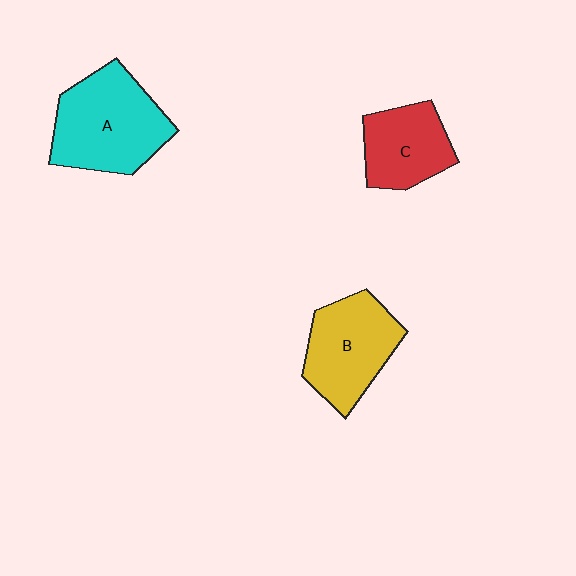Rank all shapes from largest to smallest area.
From largest to smallest: A (cyan), B (yellow), C (red).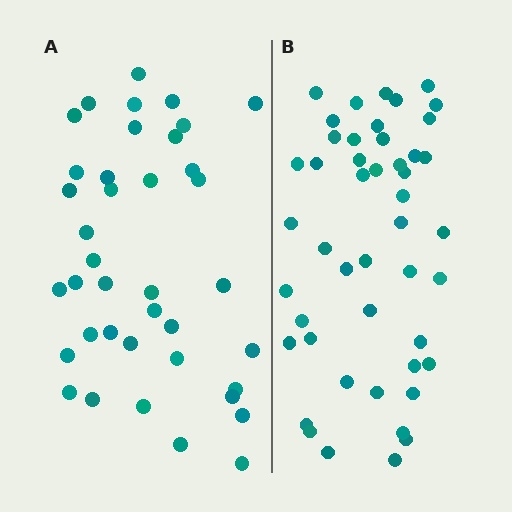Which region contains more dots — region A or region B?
Region B (the right region) has more dots.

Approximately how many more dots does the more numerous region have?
Region B has roughly 8 or so more dots than region A.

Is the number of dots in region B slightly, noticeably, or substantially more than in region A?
Region B has only slightly more — the two regions are fairly close. The ratio is roughly 1.2 to 1.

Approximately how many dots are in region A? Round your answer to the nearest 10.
About 40 dots. (The exact count is 39, which rounds to 40.)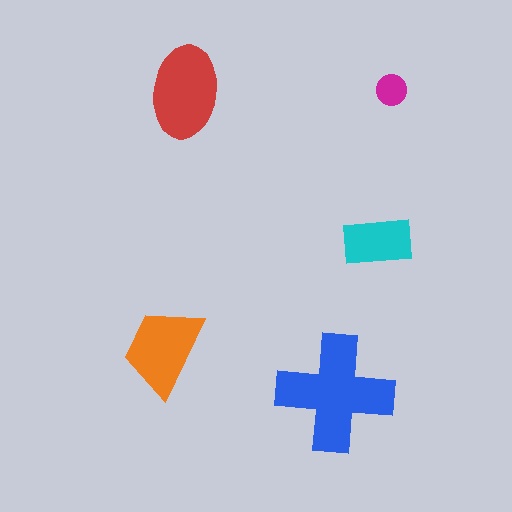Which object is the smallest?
The magenta circle.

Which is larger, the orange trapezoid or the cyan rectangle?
The orange trapezoid.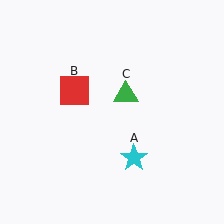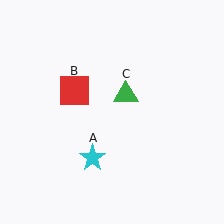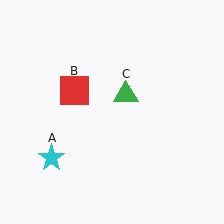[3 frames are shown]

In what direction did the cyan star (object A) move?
The cyan star (object A) moved left.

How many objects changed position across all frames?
1 object changed position: cyan star (object A).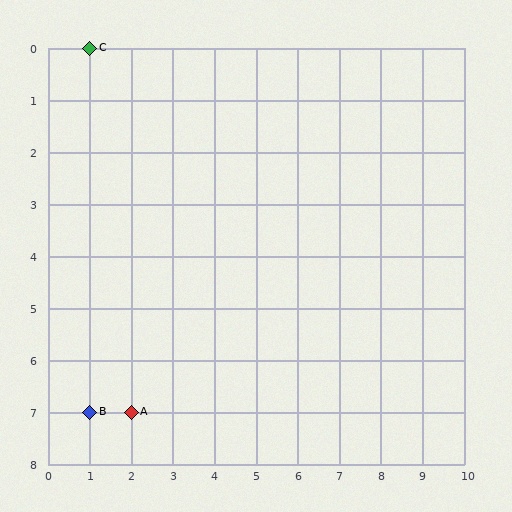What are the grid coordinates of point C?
Point C is at grid coordinates (1, 0).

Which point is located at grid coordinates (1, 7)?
Point B is at (1, 7).